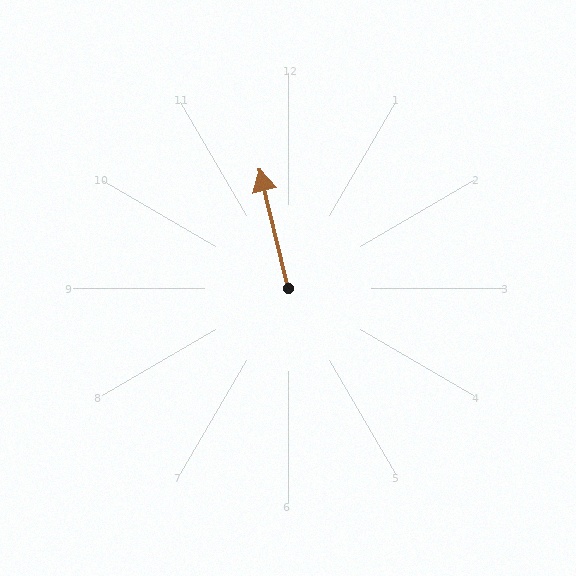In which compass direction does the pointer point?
North.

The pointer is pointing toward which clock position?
Roughly 12 o'clock.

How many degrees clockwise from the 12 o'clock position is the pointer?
Approximately 347 degrees.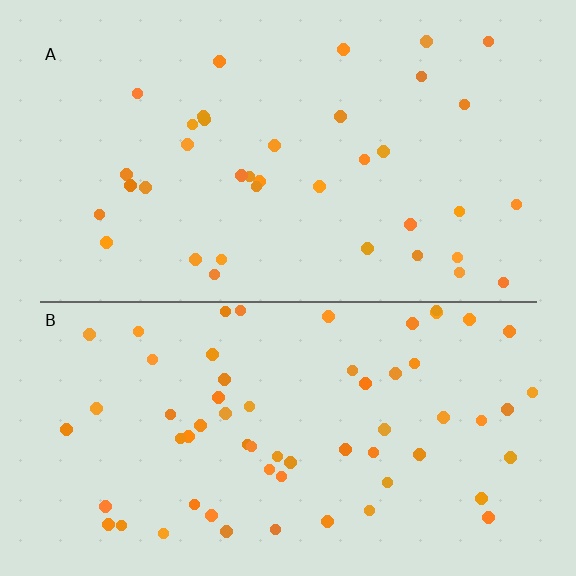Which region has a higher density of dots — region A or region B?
B (the bottom).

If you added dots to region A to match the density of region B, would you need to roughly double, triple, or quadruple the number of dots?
Approximately double.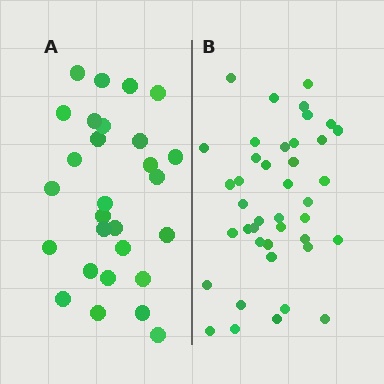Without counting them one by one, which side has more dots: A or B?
Region B (the right region) has more dots.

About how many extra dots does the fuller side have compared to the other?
Region B has approximately 15 more dots than region A.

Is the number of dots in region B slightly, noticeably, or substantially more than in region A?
Region B has substantially more. The ratio is roughly 1.5 to 1.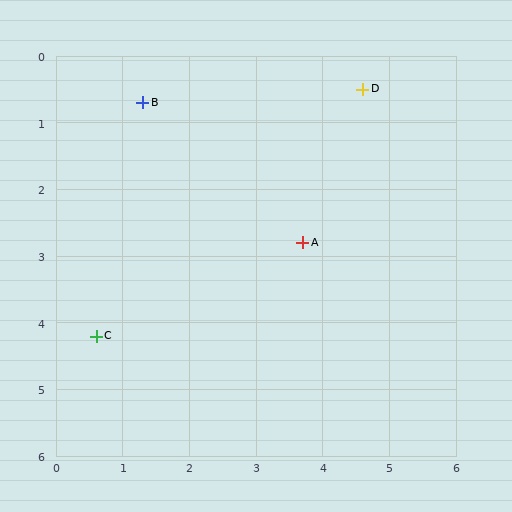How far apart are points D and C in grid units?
Points D and C are about 5.4 grid units apart.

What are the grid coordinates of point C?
Point C is at approximately (0.6, 4.2).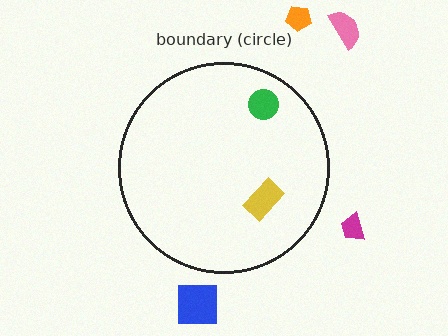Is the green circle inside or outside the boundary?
Inside.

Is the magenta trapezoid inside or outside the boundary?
Outside.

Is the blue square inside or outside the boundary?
Outside.